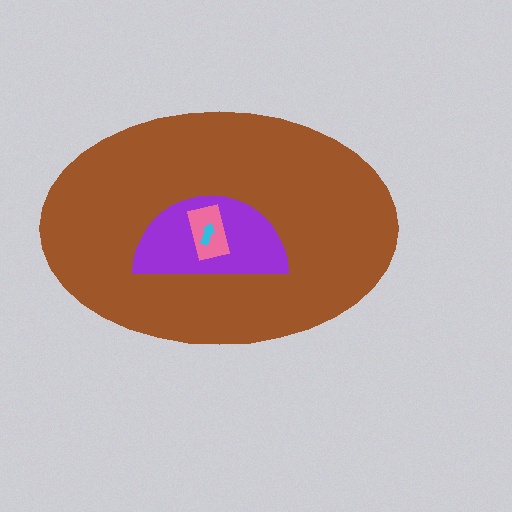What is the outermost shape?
The brown ellipse.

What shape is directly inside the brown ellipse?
The purple semicircle.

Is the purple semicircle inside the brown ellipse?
Yes.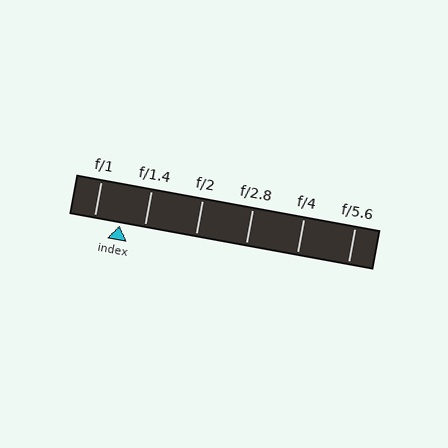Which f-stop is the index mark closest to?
The index mark is closest to f/1.4.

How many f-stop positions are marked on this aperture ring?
There are 6 f-stop positions marked.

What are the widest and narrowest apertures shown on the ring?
The widest aperture shown is f/1 and the narrowest is f/5.6.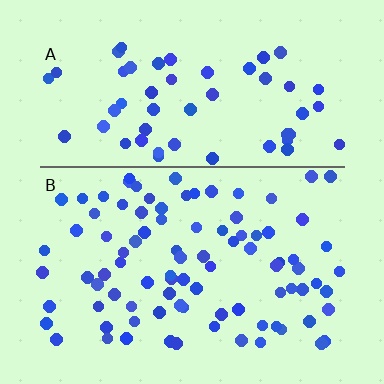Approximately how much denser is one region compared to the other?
Approximately 1.6× — region B over region A.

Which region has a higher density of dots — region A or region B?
B (the bottom).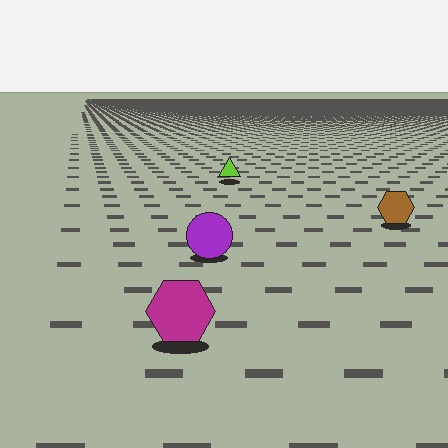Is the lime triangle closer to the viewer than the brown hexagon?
No. The brown hexagon is closer — you can tell from the texture gradient: the ground texture is coarser near it.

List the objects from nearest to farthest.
From nearest to farthest: the magenta hexagon, the purple circle, the brown hexagon, the lime triangle.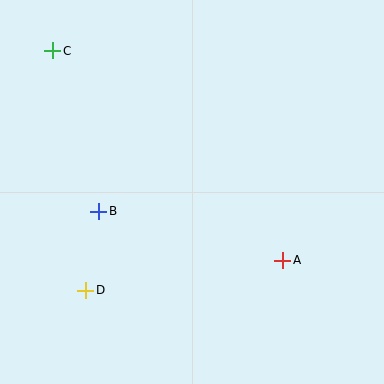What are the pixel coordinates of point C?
Point C is at (53, 51).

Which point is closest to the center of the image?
Point B at (99, 211) is closest to the center.